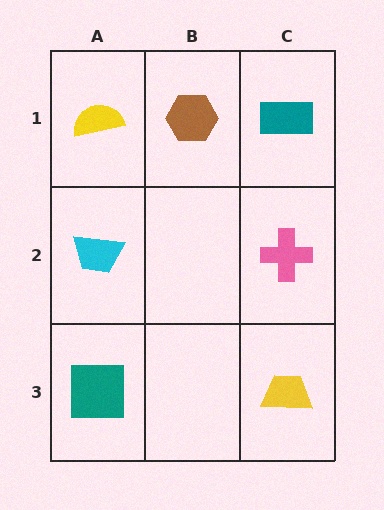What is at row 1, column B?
A brown hexagon.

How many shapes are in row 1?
3 shapes.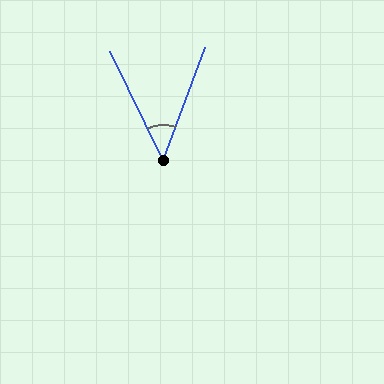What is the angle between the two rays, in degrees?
Approximately 46 degrees.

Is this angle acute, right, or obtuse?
It is acute.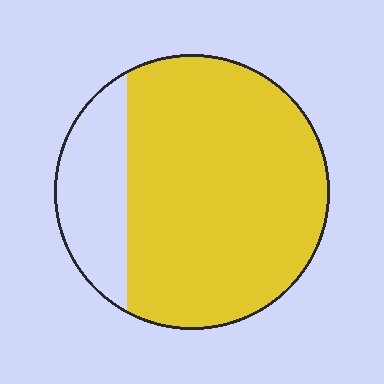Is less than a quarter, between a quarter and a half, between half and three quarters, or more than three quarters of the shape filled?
More than three quarters.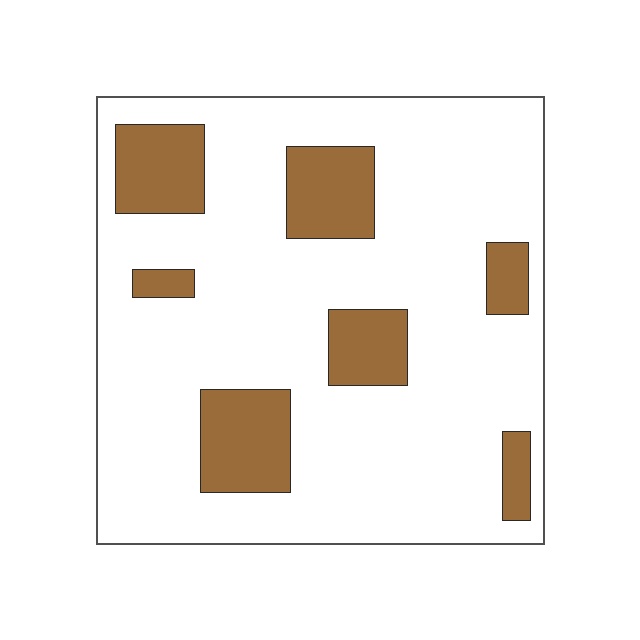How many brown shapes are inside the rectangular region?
7.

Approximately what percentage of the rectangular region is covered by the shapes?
Approximately 20%.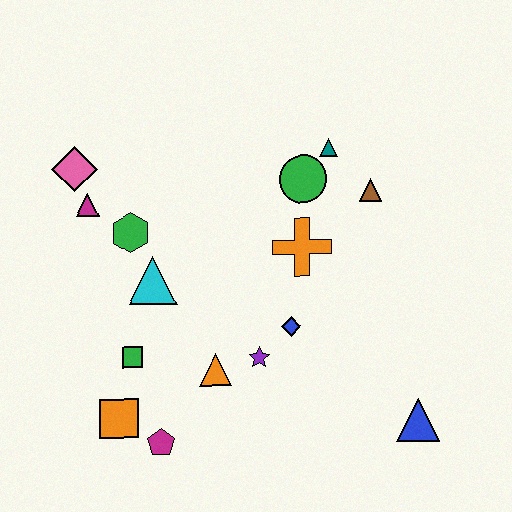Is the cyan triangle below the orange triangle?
No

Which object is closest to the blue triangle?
The blue diamond is closest to the blue triangle.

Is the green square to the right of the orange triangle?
No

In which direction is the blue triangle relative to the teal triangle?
The blue triangle is below the teal triangle.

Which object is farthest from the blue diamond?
The pink diamond is farthest from the blue diamond.